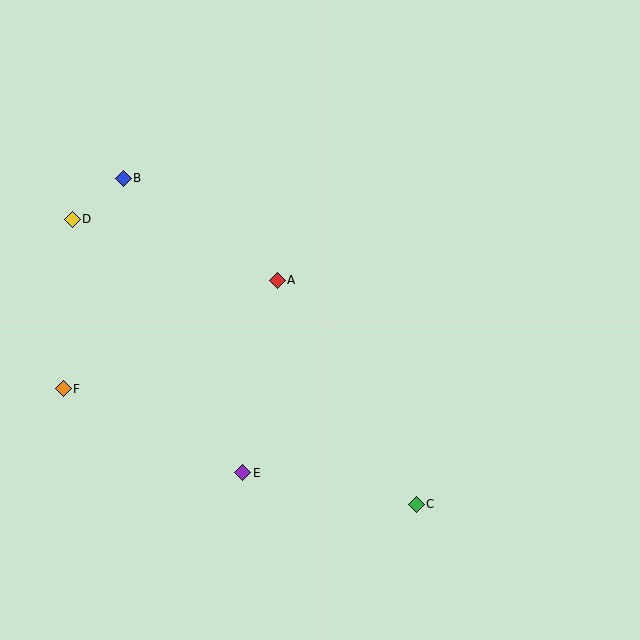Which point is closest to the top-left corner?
Point B is closest to the top-left corner.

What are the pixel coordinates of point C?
Point C is at (416, 504).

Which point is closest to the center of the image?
Point A at (277, 280) is closest to the center.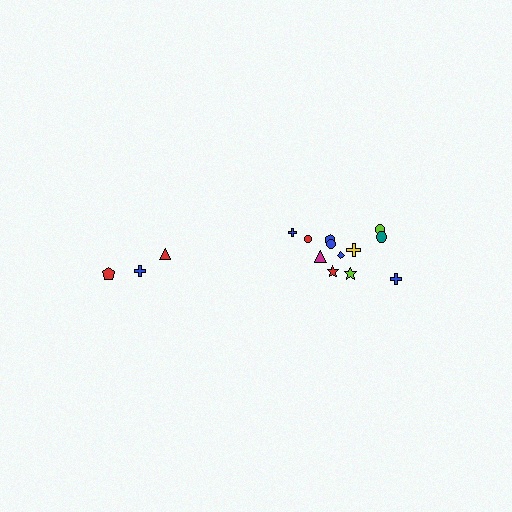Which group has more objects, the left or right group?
The right group.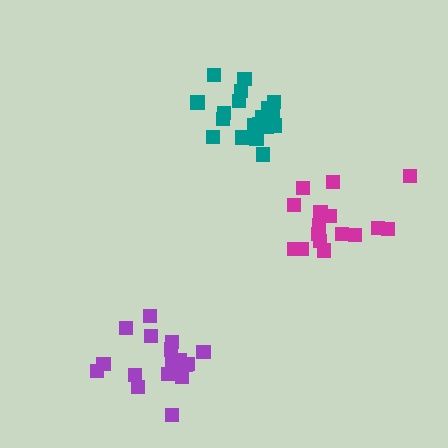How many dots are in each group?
Group 1: 16 dots, Group 2: 21 dots, Group 3: 17 dots (54 total).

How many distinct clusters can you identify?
There are 3 distinct clusters.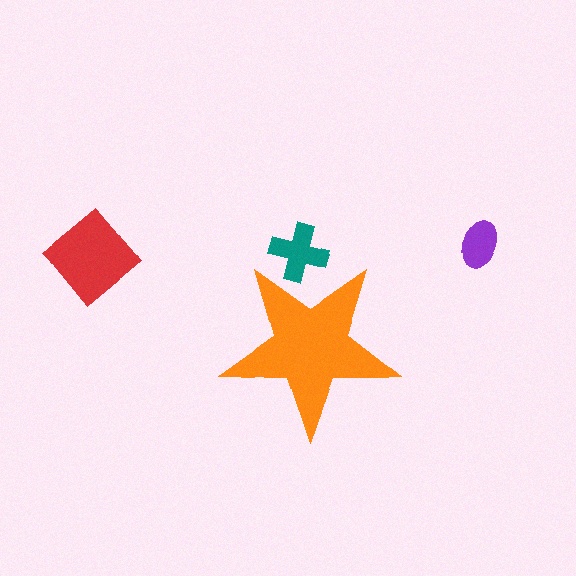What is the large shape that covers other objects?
An orange star.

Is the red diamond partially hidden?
No, the red diamond is fully visible.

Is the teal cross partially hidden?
Yes, the teal cross is partially hidden behind the orange star.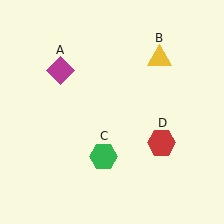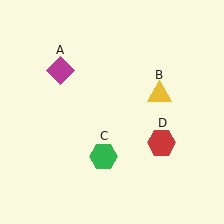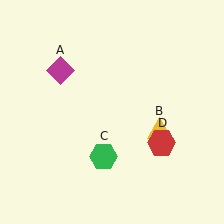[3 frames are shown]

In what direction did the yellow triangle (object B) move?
The yellow triangle (object B) moved down.